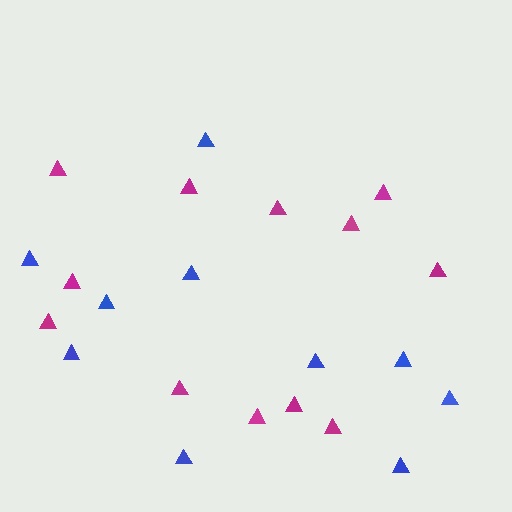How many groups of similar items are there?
There are 2 groups: one group of blue triangles (10) and one group of magenta triangles (12).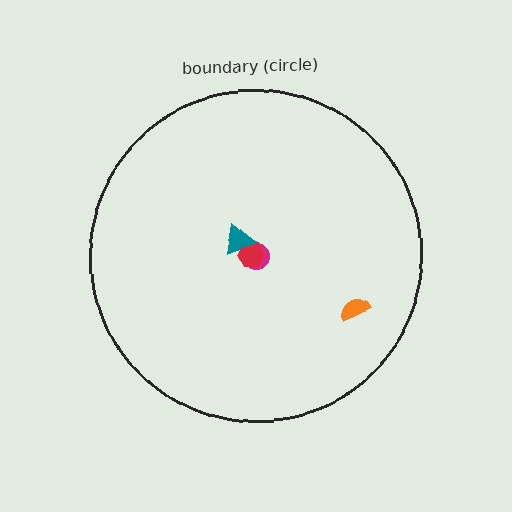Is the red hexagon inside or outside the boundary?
Inside.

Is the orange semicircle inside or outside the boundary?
Inside.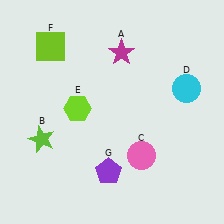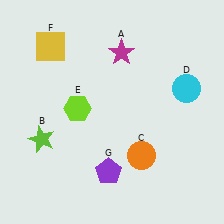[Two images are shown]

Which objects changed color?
C changed from pink to orange. F changed from lime to yellow.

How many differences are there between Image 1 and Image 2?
There are 2 differences between the two images.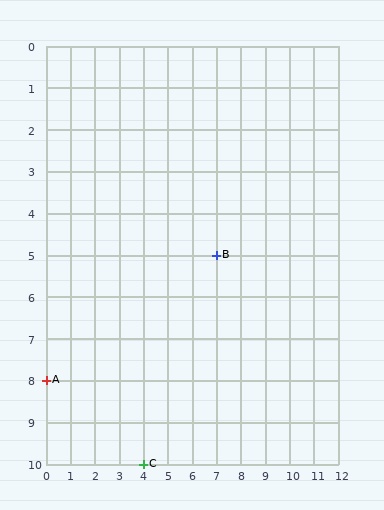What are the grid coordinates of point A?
Point A is at grid coordinates (0, 8).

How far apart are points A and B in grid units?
Points A and B are 7 columns and 3 rows apart (about 7.6 grid units diagonally).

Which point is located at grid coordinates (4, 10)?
Point C is at (4, 10).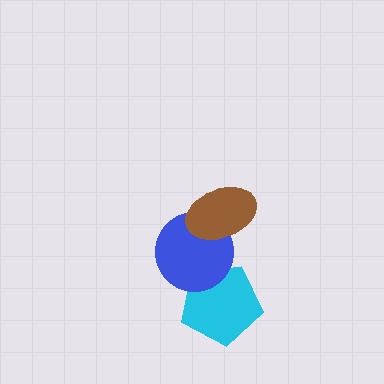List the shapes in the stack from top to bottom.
From top to bottom: the brown ellipse, the blue circle, the cyan pentagon.